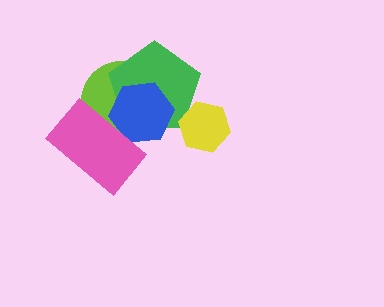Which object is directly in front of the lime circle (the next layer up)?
The green pentagon is directly in front of the lime circle.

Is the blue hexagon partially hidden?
Yes, it is partially covered by another shape.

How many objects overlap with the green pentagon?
4 objects overlap with the green pentagon.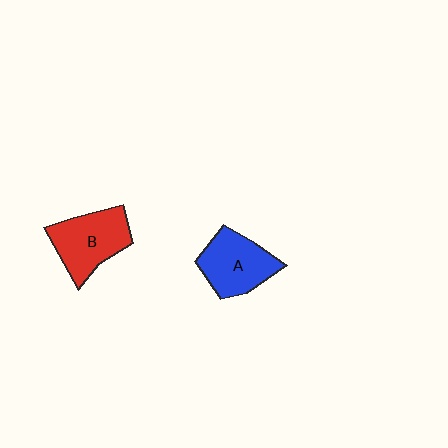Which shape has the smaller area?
Shape A (blue).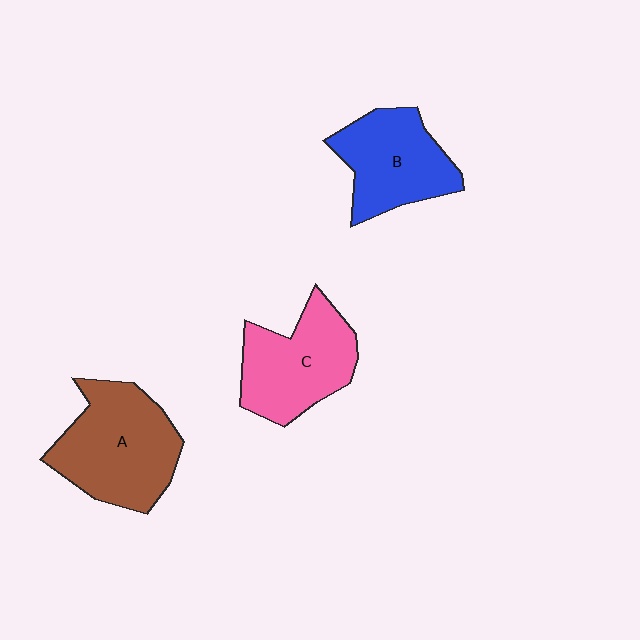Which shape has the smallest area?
Shape B (blue).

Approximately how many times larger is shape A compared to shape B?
Approximately 1.3 times.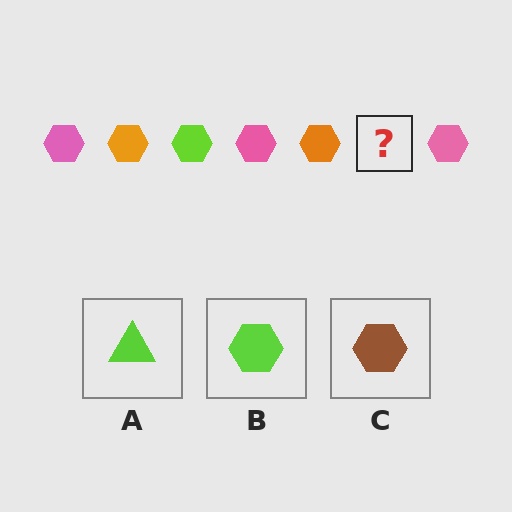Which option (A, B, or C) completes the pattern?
B.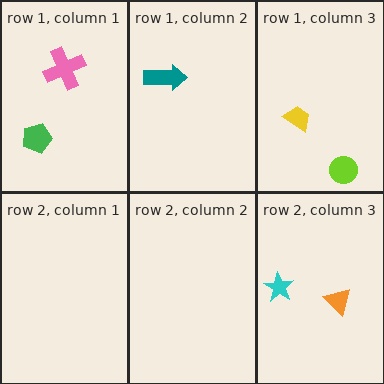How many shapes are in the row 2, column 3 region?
2.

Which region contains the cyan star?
The row 2, column 3 region.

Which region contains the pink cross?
The row 1, column 1 region.